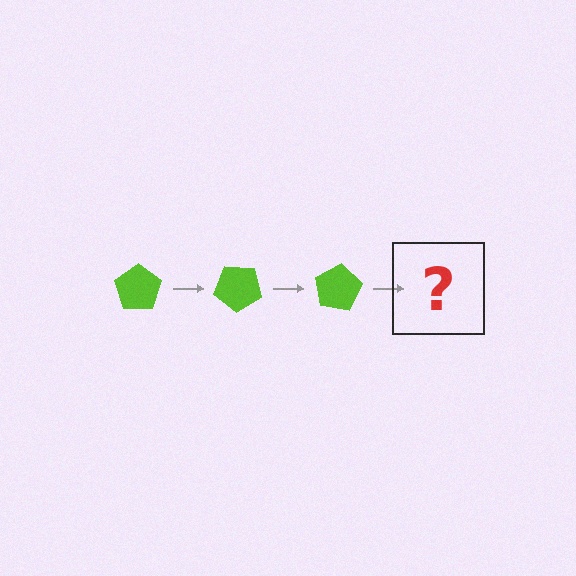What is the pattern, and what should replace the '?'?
The pattern is that the pentagon rotates 40 degrees each step. The '?' should be a lime pentagon rotated 120 degrees.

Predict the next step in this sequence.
The next step is a lime pentagon rotated 120 degrees.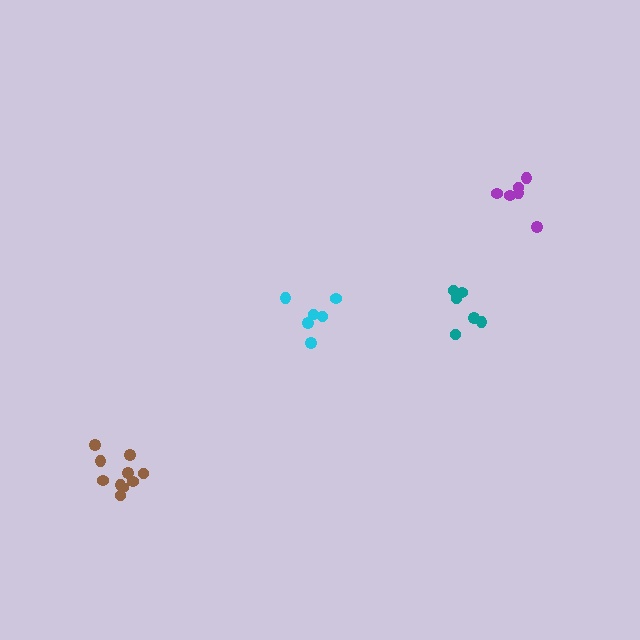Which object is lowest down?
The brown cluster is bottommost.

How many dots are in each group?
Group 1: 10 dots, Group 2: 6 dots, Group 3: 6 dots, Group 4: 6 dots (28 total).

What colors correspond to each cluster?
The clusters are colored: brown, cyan, purple, teal.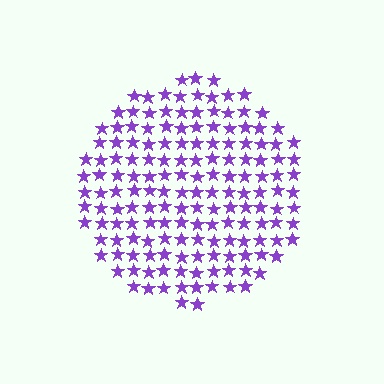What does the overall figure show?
The overall figure shows a circle.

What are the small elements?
The small elements are stars.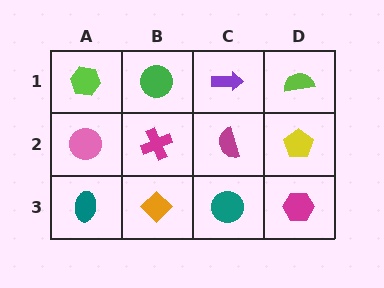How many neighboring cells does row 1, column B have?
3.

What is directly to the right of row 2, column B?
A magenta semicircle.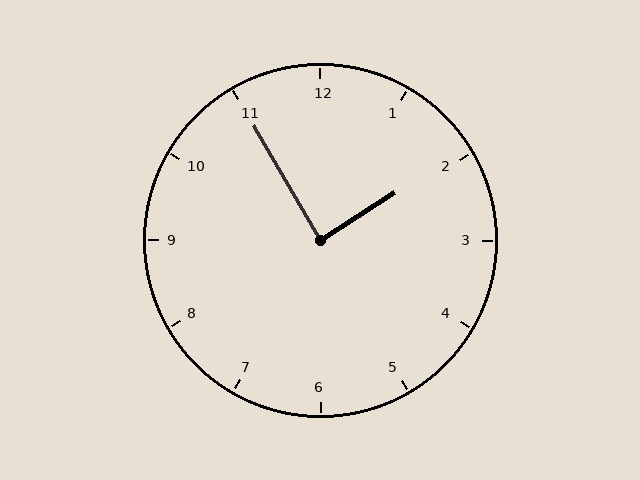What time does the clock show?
1:55.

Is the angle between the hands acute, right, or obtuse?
It is right.